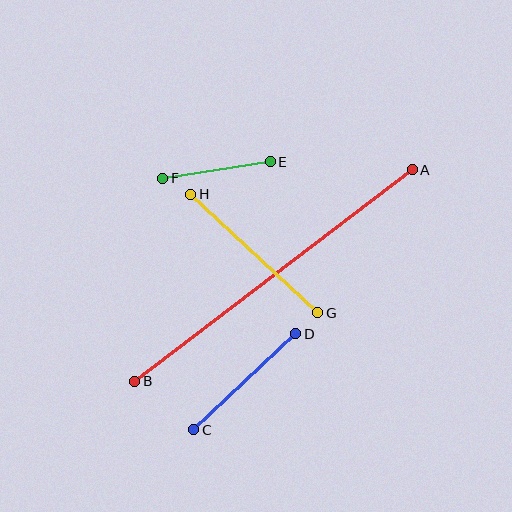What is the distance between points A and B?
The distance is approximately 349 pixels.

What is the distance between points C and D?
The distance is approximately 140 pixels.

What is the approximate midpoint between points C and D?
The midpoint is at approximately (245, 382) pixels.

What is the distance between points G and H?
The distance is approximately 174 pixels.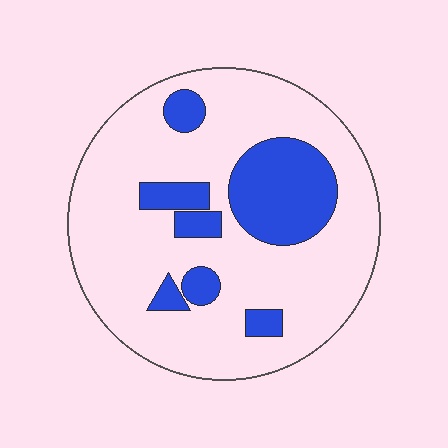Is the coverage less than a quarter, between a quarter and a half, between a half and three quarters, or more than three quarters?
Less than a quarter.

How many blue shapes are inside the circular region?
7.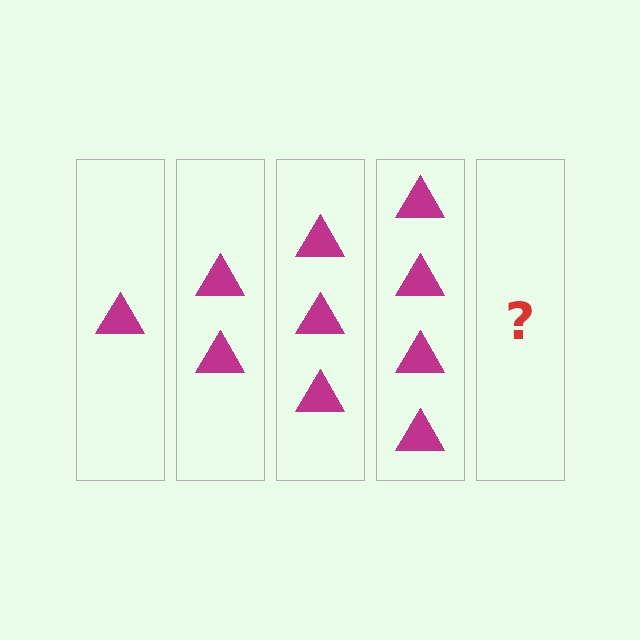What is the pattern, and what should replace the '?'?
The pattern is that each step adds one more triangle. The '?' should be 5 triangles.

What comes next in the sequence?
The next element should be 5 triangles.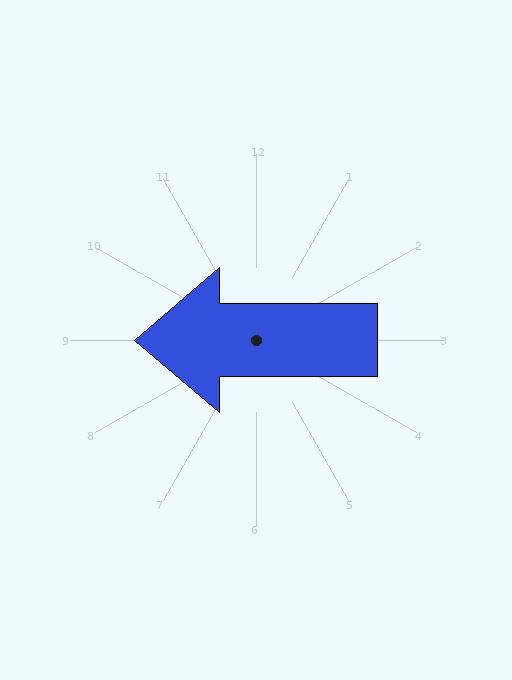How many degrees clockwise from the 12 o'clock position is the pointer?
Approximately 270 degrees.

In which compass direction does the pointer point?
West.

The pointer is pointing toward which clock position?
Roughly 9 o'clock.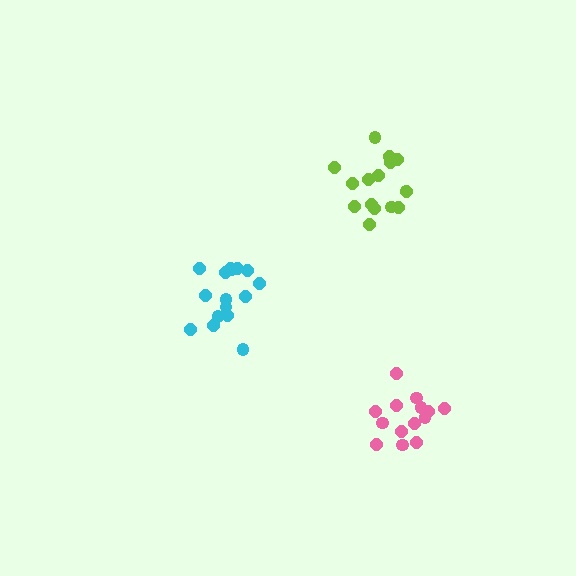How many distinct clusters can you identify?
There are 3 distinct clusters.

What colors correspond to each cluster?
The clusters are colored: lime, cyan, pink.